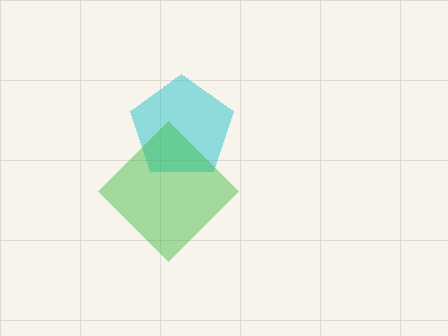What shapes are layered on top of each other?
The layered shapes are: a cyan pentagon, a green diamond.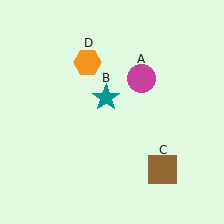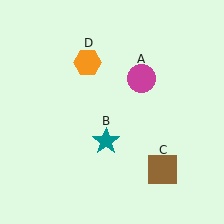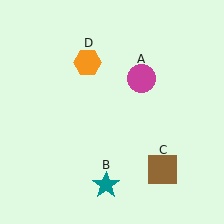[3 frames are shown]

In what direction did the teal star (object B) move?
The teal star (object B) moved down.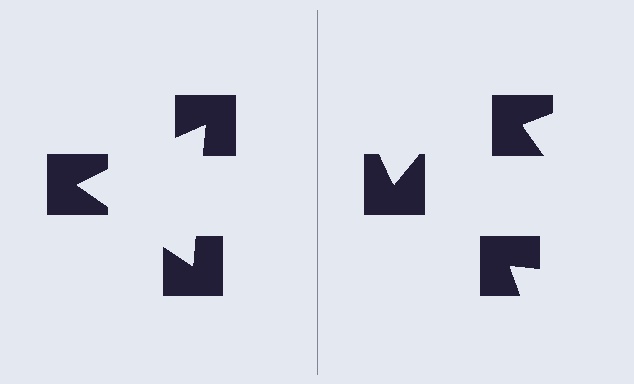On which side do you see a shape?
An illusory triangle appears on the left side. On the right side the wedge cuts are rotated, so no coherent shape forms.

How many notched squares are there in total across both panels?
6 — 3 on each side.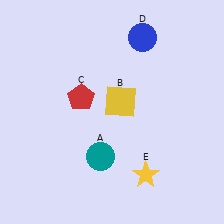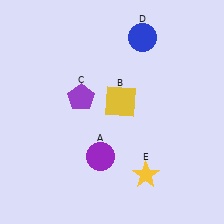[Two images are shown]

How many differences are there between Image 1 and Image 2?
There are 2 differences between the two images.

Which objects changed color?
A changed from teal to purple. C changed from red to purple.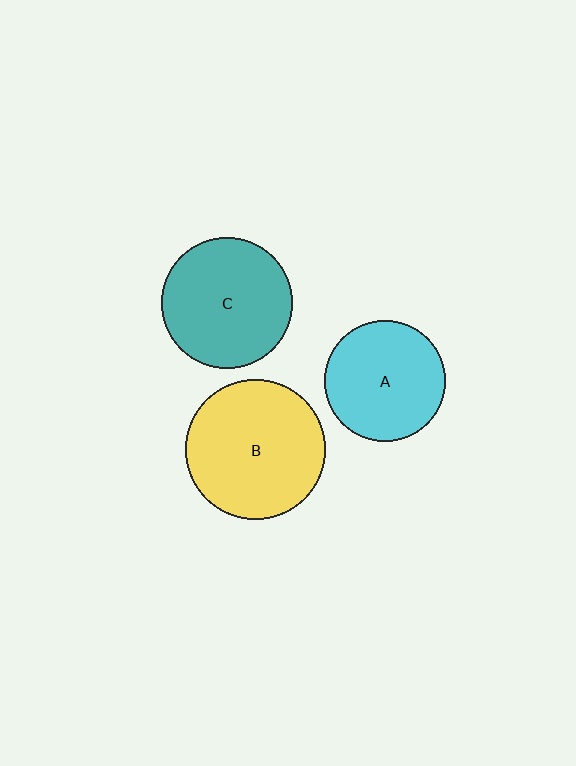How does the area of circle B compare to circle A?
Approximately 1.3 times.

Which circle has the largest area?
Circle B (yellow).